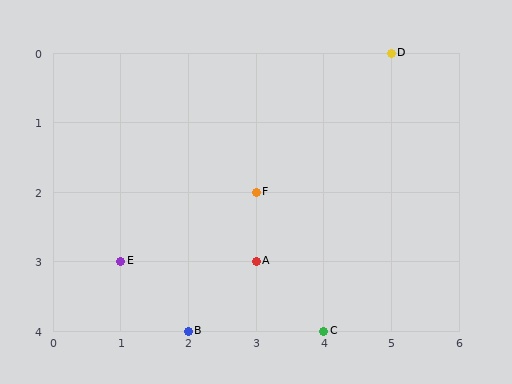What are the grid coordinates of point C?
Point C is at grid coordinates (4, 4).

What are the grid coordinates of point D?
Point D is at grid coordinates (5, 0).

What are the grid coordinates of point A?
Point A is at grid coordinates (3, 3).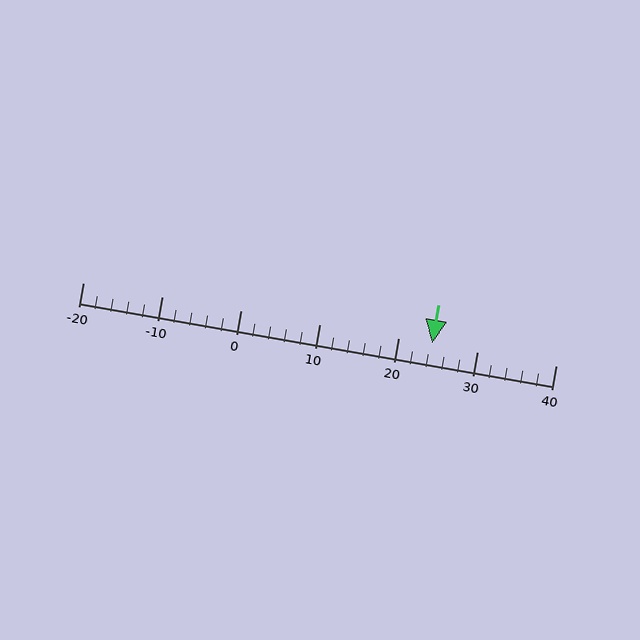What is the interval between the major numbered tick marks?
The major tick marks are spaced 10 units apart.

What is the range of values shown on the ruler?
The ruler shows values from -20 to 40.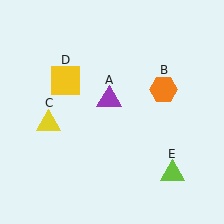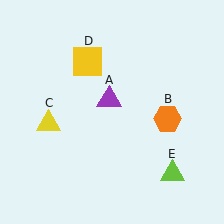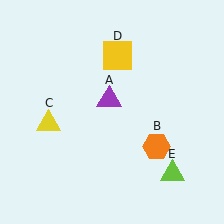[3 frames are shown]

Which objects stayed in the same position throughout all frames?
Purple triangle (object A) and yellow triangle (object C) and lime triangle (object E) remained stationary.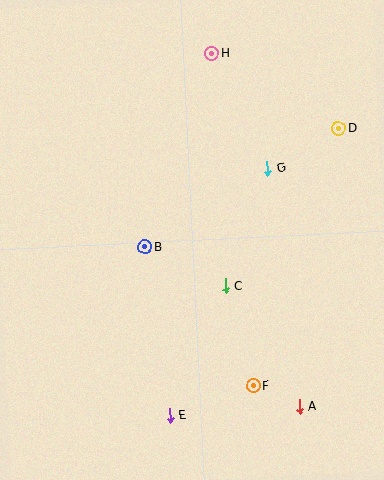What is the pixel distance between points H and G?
The distance between H and G is 128 pixels.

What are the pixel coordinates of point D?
Point D is at (338, 129).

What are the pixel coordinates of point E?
Point E is at (170, 416).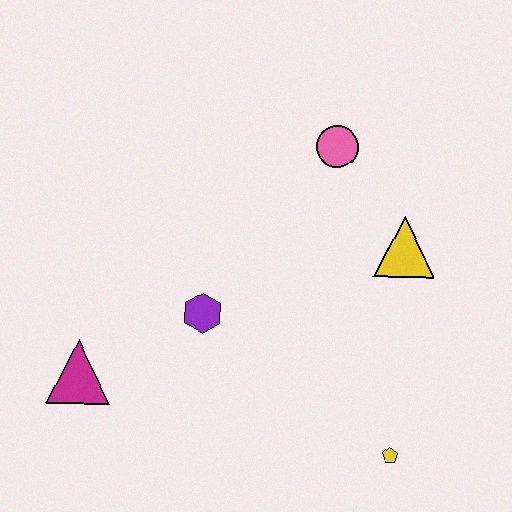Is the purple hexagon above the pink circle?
No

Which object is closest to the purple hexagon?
The magenta triangle is closest to the purple hexagon.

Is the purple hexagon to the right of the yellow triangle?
No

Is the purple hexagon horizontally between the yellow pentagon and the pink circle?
No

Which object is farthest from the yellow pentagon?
The magenta triangle is farthest from the yellow pentagon.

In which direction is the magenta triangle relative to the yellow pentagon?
The magenta triangle is to the left of the yellow pentagon.